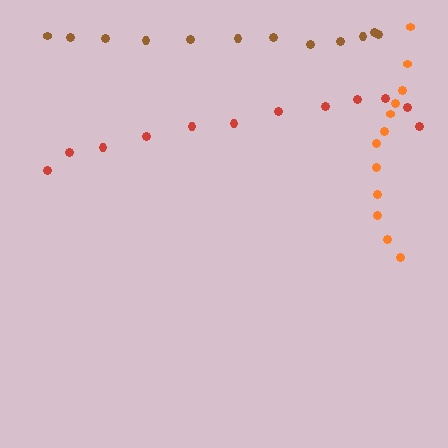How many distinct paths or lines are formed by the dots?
There are 3 distinct paths.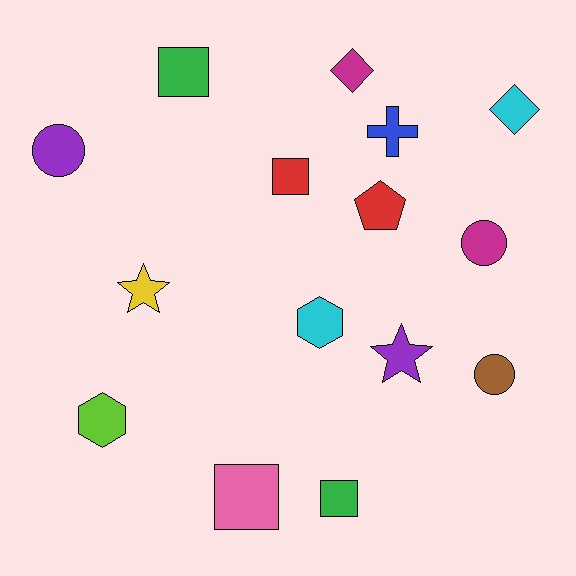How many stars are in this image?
There are 2 stars.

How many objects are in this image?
There are 15 objects.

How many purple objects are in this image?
There are 2 purple objects.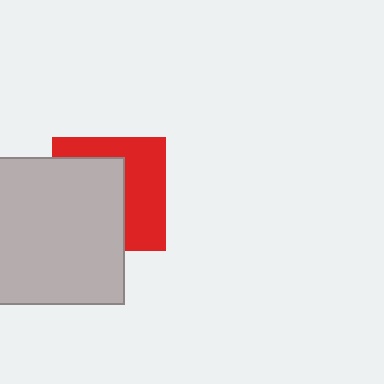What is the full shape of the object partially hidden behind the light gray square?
The partially hidden object is a red square.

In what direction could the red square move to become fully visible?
The red square could move right. That would shift it out from behind the light gray square entirely.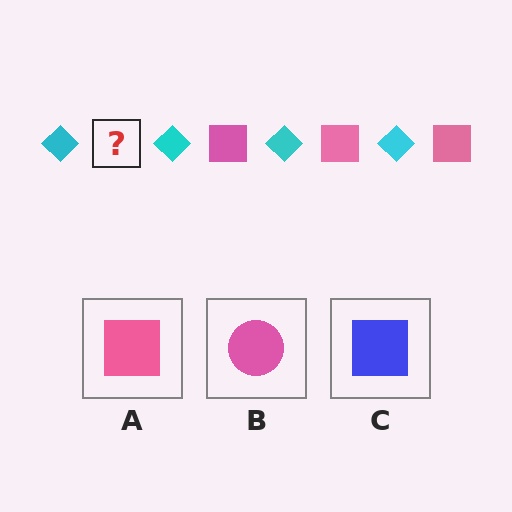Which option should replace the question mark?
Option A.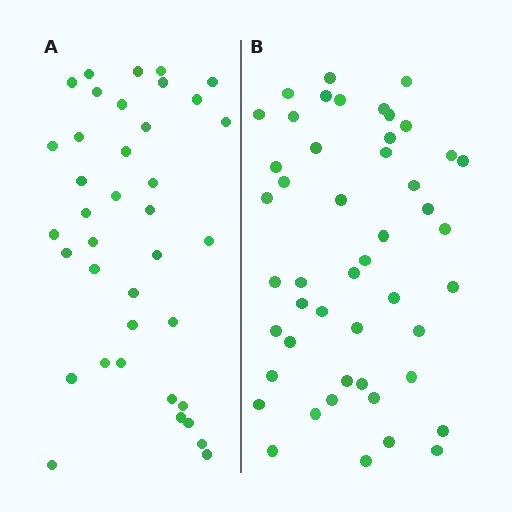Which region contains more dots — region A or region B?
Region B (the right region) has more dots.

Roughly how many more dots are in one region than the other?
Region B has roughly 10 or so more dots than region A.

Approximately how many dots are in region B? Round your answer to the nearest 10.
About 50 dots. (The exact count is 48, which rounds to 50.)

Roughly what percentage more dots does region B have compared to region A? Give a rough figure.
About 25% more.